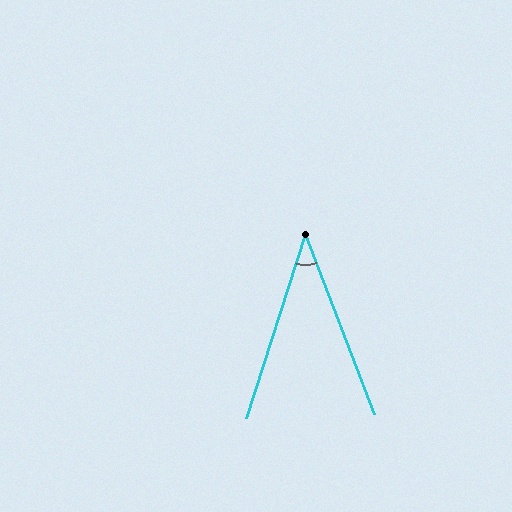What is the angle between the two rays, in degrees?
Approximately 39 degrees.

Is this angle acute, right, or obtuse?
It is acute.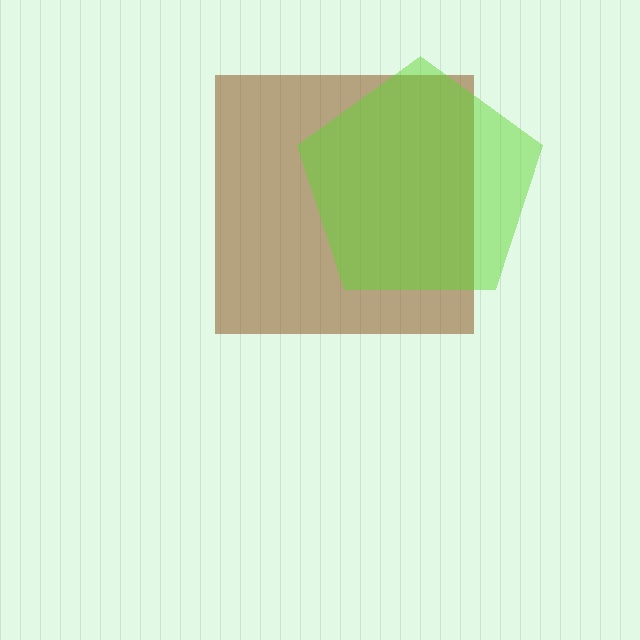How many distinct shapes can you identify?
There are 2 distinct shapes: a brown square, a lime pentagon.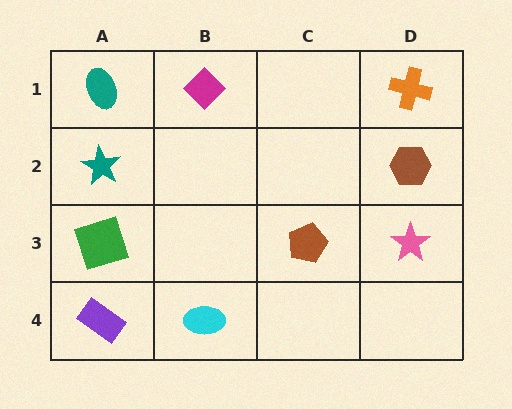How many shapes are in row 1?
3 shapes.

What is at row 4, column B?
A cyan ellipse.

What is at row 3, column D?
A pink star.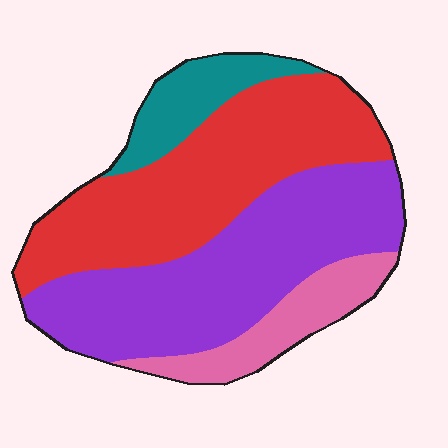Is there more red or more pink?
Red.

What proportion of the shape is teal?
Teal covers roughly 10% of the shape.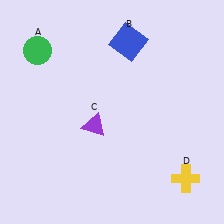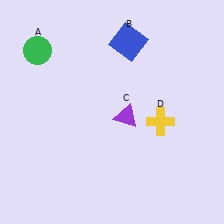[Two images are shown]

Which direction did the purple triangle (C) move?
The purple triangle (C) moved right.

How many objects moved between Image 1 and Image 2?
2 objects moved between the two images.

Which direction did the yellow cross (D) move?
The yellow cross (D) moved up.